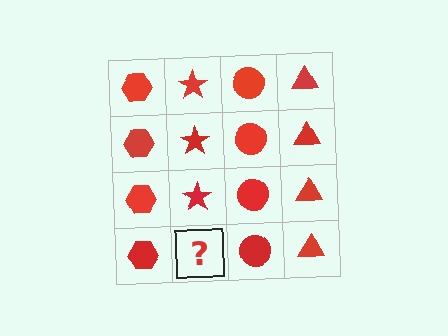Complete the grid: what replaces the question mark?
The question mark should be replaced with a red star.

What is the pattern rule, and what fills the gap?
The rule is that each column has a consistent shape. The gap should be filled with a red star.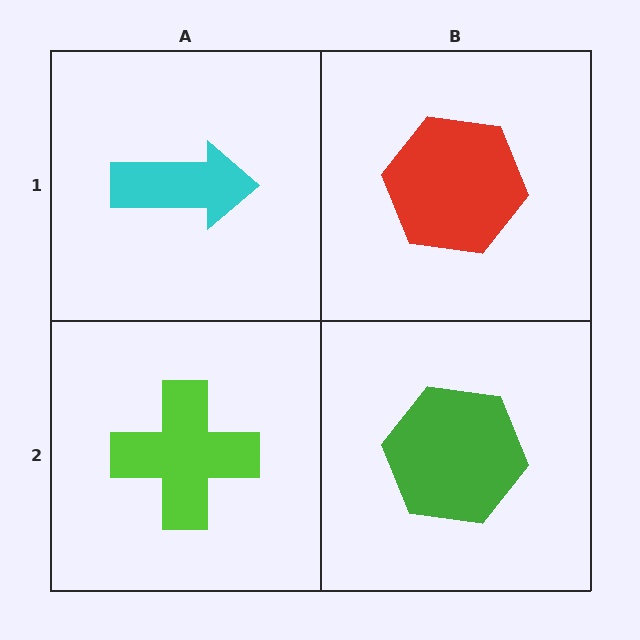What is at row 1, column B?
A red hexagon.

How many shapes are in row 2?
2 shapes.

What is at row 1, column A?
A cyan arrow.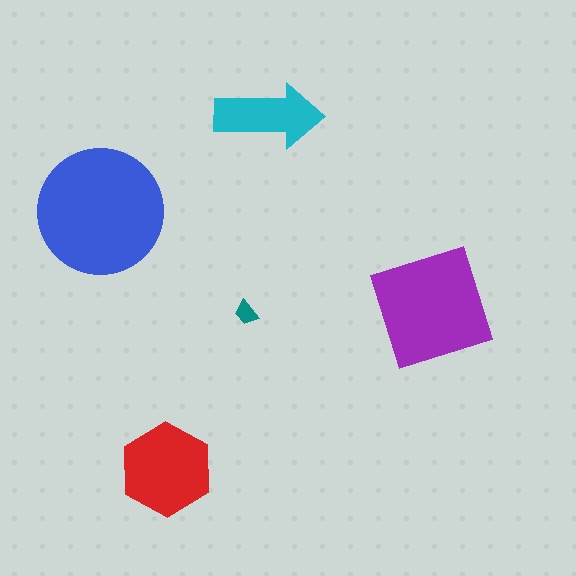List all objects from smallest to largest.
The teal trapezoid, the cyan arrow, the red hexagon, the purple square, the blue circle.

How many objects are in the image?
There are 5 objects in the image.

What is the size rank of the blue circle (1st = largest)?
1st.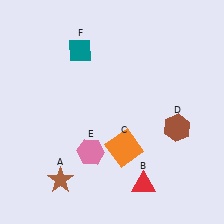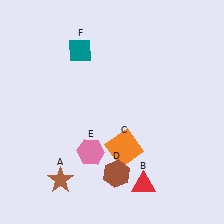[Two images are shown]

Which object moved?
The brown hexagon (D) moved left.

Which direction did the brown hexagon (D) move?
The brown hexagon (D) moved left.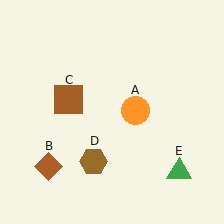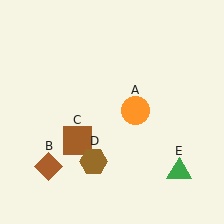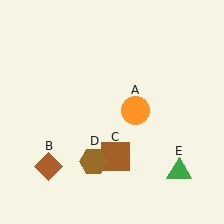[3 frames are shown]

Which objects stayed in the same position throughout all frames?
Orange circle (object A) and brown diamond (object B) and brown hexagon (object D) and green triangle (object E) remained stationary.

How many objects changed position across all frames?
1 object changed position: brown square (object C).